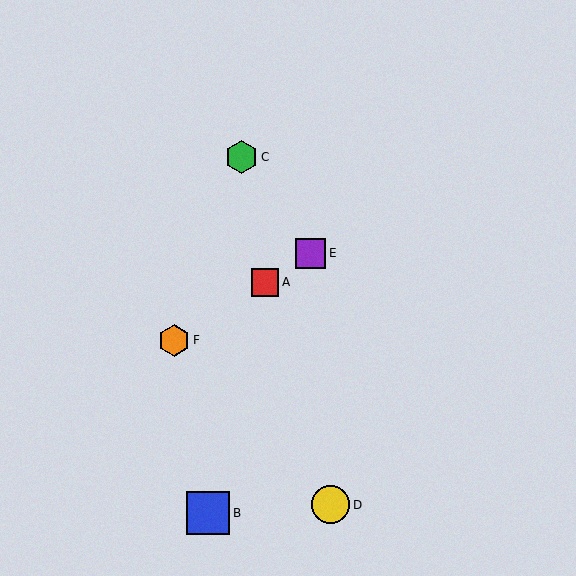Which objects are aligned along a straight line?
Objects A, E, F are aligned along a straight line.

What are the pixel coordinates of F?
Object F is at (174, 340).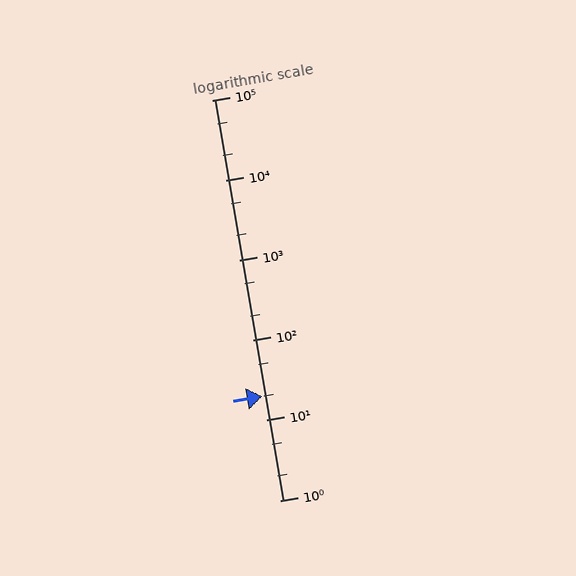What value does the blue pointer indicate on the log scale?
The pointer indicates approximately 20.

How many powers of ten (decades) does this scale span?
The scale spans 5 decades, from 1 to 100000.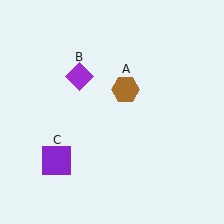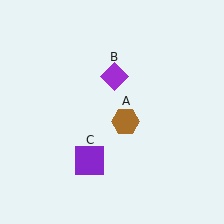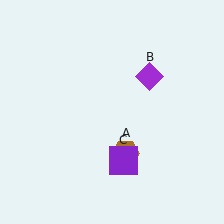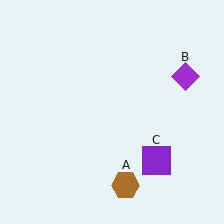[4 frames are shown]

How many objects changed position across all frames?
3 objects changed position: brown hexagon (object A), purple diamond (object B), purple square (object C).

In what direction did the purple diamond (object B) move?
The purple diamond (object B) moved right.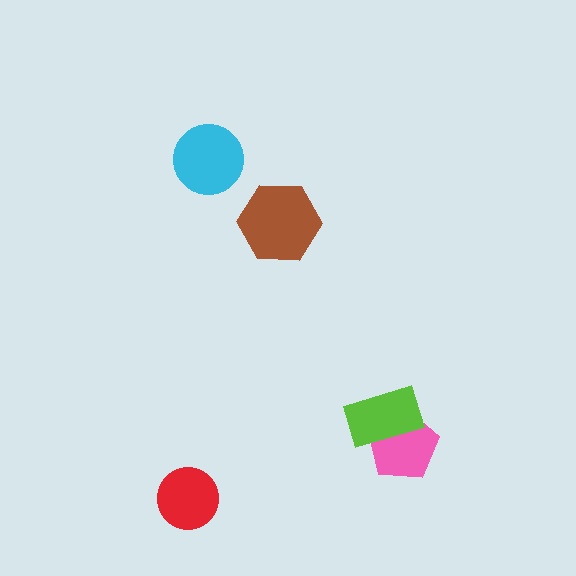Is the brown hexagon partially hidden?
No, no other shape covers it.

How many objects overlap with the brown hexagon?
0 objects overlap with the brown hexagon.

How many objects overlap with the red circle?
0 objects overlap with the red circle.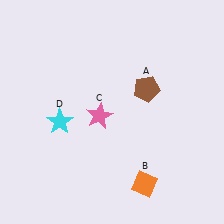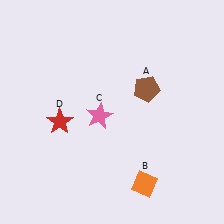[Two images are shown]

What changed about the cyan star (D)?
In Image 1, D is cyan. In Image 2, it changed to red.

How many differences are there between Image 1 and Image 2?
There is 1 difference between the two images.